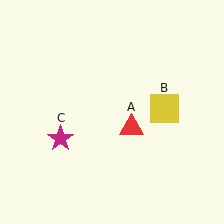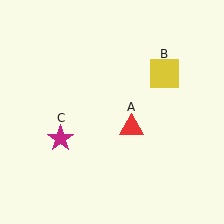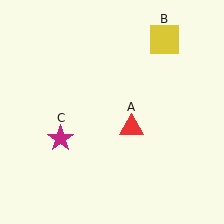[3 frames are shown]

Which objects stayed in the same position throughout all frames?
Red triangle (object A) and magenta star (object C) remained stationary.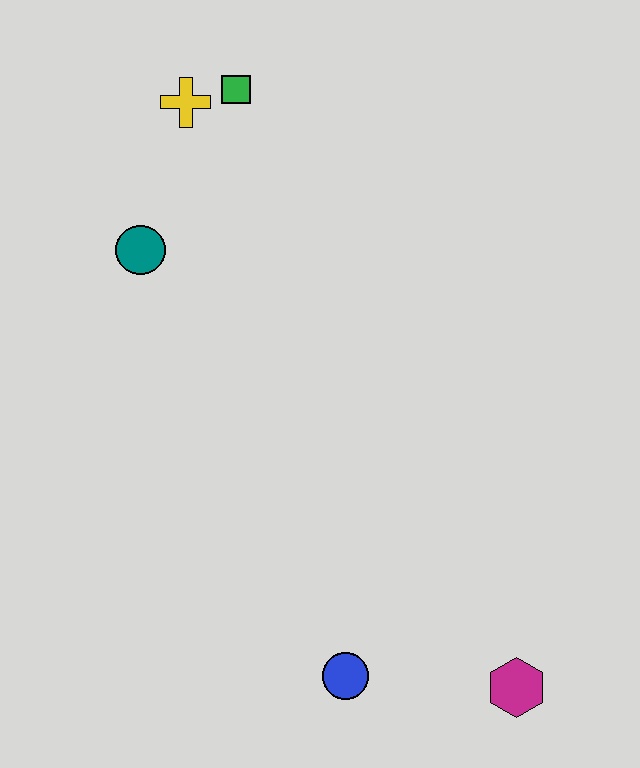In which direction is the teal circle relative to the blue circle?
The teal circle is above the blue circle.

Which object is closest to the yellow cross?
The green square is closest to the yellow cross.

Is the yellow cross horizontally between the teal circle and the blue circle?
Yes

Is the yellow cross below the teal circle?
No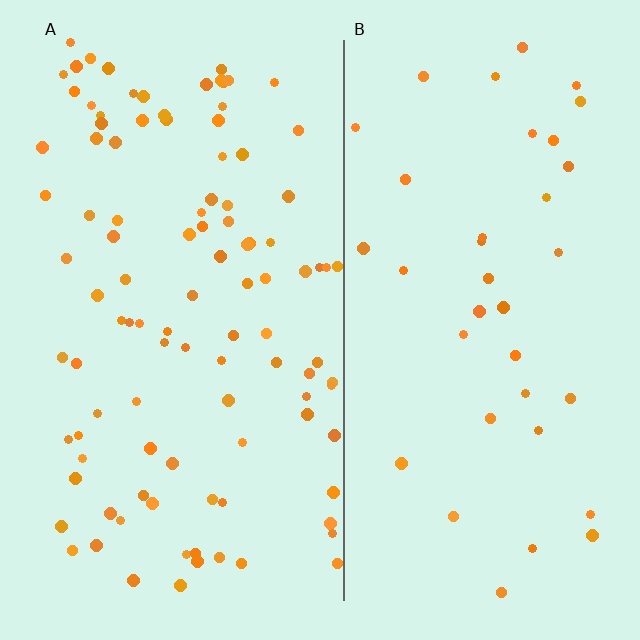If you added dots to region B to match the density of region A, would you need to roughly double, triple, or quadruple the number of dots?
Approximately triple.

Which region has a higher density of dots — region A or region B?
A (the left).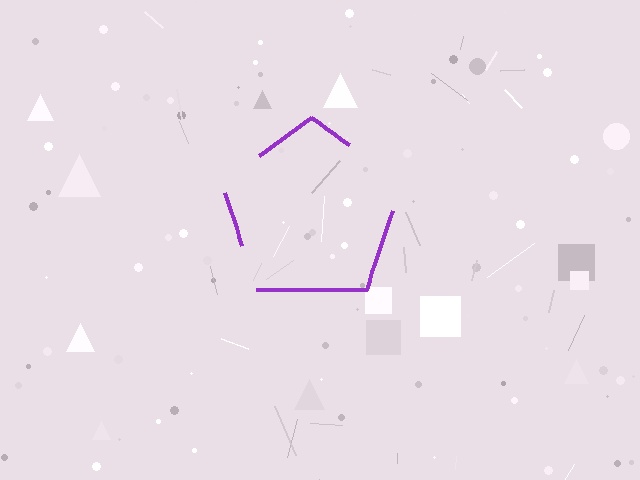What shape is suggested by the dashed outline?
The dashed outline suggests a pentagon.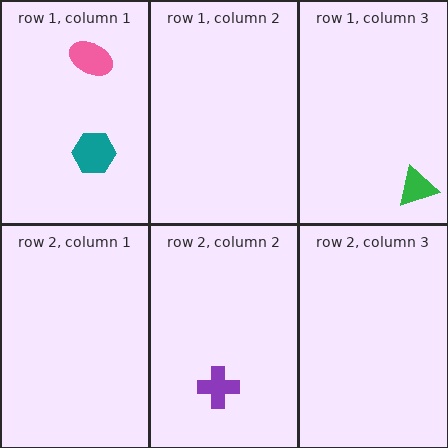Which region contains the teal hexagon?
The row 1, column 1 region.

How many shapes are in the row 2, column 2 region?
1.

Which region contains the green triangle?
The row 1, column 3 region.